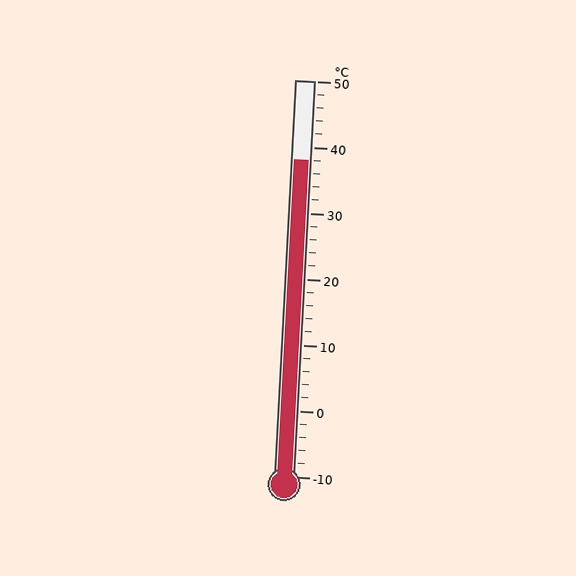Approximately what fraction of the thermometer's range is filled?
The thermometer is filled to approximately 80% of its range.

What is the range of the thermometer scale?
The thermometer scale ranges from -10°C to 50°C.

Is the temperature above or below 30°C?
The temperature is above 30°C.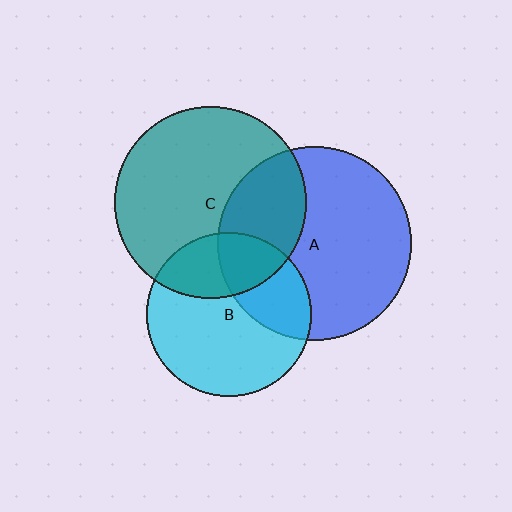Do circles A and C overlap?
Yes.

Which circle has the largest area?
Circle A (blue).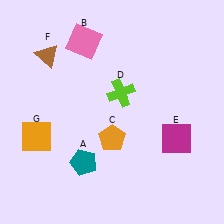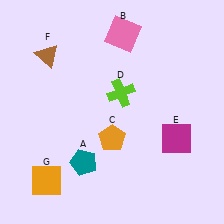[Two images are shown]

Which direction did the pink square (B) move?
The pink square (B) moved right.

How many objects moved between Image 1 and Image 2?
2 objects moved between the two images.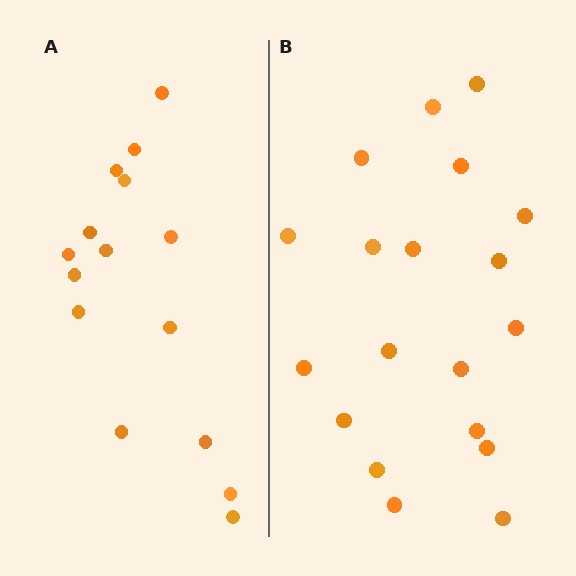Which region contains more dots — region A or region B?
Region B (the right region) has more dots.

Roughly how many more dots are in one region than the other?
Region B has about 4 more dots than region A.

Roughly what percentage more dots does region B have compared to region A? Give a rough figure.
About 25% more.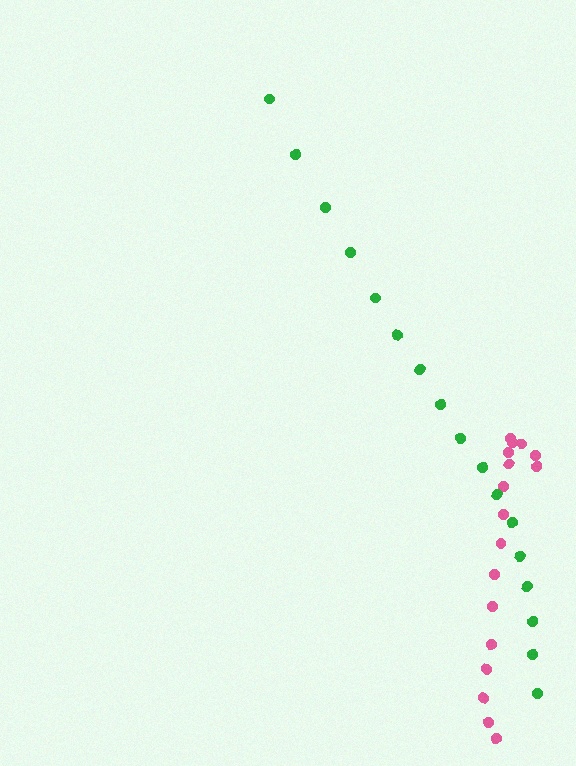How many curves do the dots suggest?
There are 2 distinct paths.